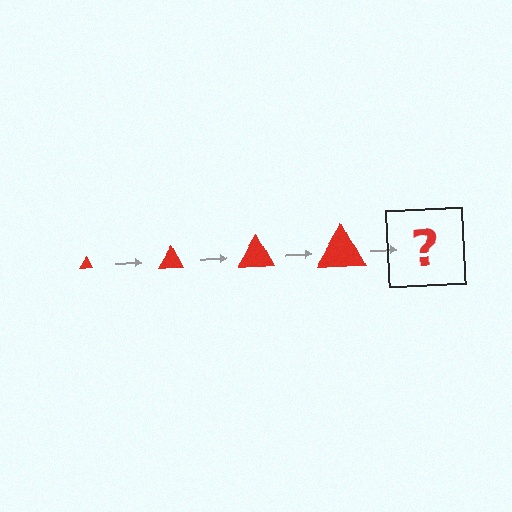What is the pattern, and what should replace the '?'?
The pattern is that the triangle gets progressively larger each step. The '?' should be a red triangle, larger than the previous one.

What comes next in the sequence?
The next element should be a red triangle, larger than the previous one.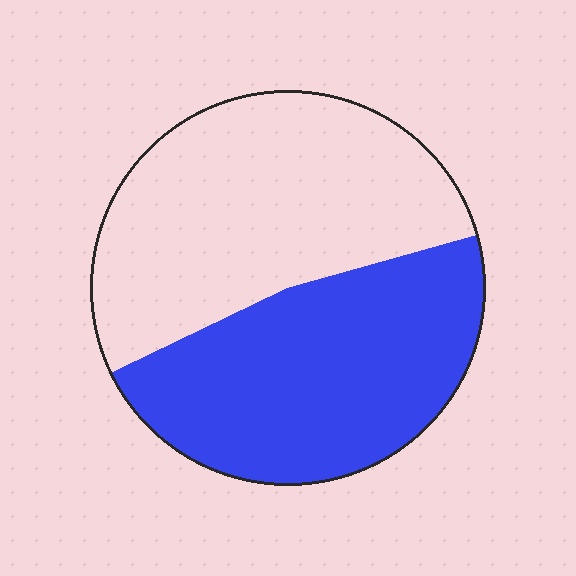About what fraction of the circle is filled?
About one half (1/2).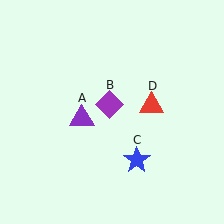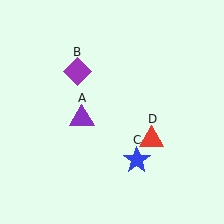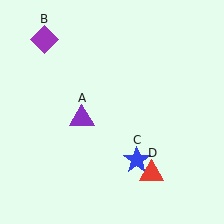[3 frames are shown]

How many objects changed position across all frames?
2 objects changed position: purple diamond (object B), red triangle (object D).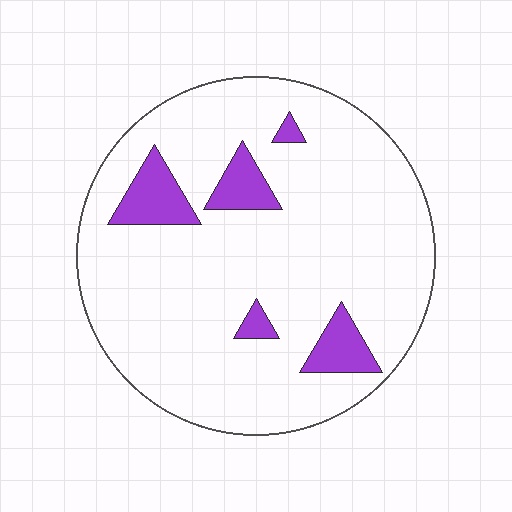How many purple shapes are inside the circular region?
5.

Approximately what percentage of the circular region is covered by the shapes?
Approximately 10%.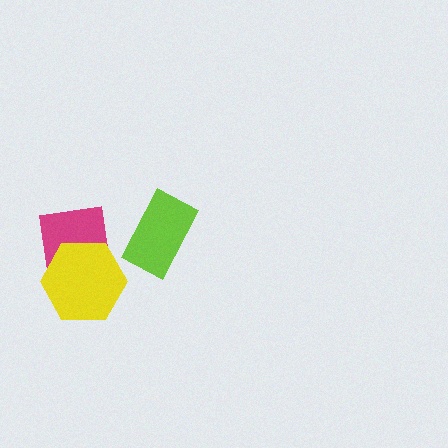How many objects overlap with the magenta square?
1 object overlaps with the magenta square.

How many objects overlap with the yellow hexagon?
1 object overlaps with the yellow hexagon.